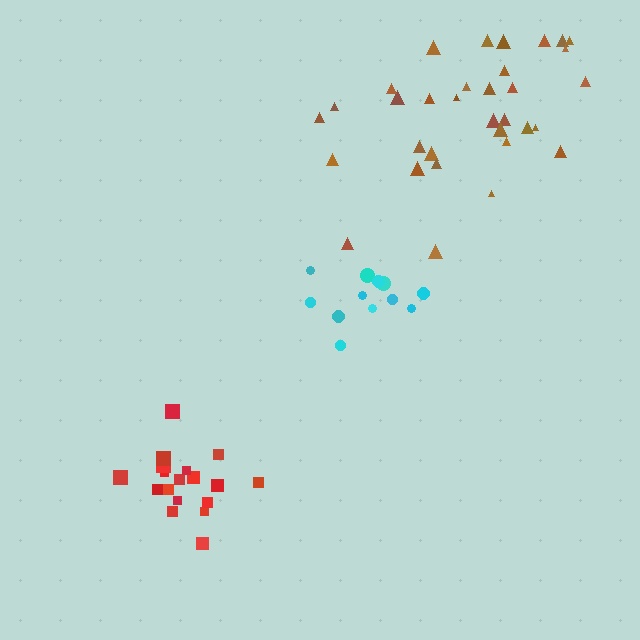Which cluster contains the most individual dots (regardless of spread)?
Brown (33).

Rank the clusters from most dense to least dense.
red, cyan, brown.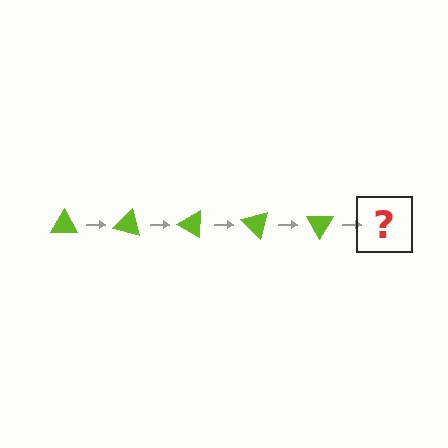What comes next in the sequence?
The next element should be a lime triangle rotated 75 degrees.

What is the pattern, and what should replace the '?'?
The pattern is that the triangle rotates 15 degrees each step. The '?' should be a lime triangle rotated 75 degrees.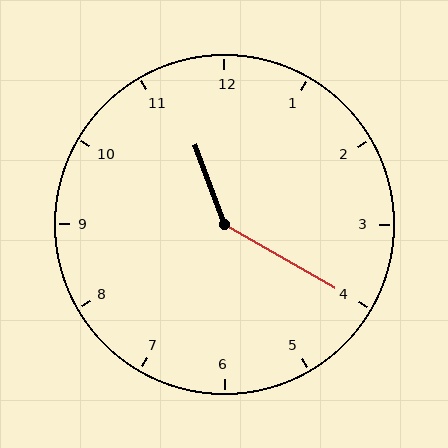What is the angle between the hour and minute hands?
Approximately 140 degrees.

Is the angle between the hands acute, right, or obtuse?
It is obtuse.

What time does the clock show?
11:20.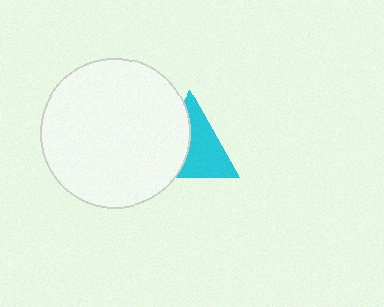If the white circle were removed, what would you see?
You would see the complete cyan triangle.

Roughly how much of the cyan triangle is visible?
About half of it is visible (roughly 56%).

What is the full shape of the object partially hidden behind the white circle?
The partially hidden object is a cyan triangle.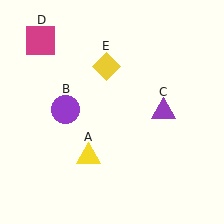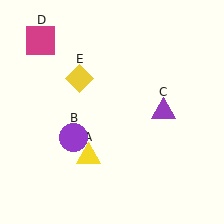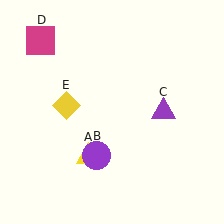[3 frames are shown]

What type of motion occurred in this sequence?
The purple circle (object B), yellow diamond (object E) rotated counterclockwise around the center of the scene.